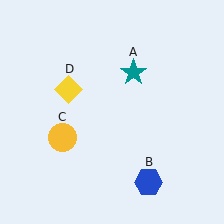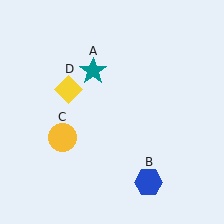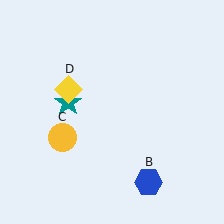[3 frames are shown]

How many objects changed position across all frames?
1 object changed position: teal star (object A).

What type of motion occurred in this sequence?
The teal star (object A) rotated counterclockwise around the center of the scene.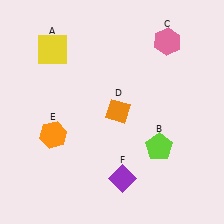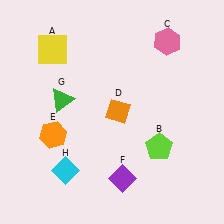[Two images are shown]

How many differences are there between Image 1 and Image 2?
There are 2 differences between the two images.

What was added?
A green triangle (G), a cyan diamond (H) were added in Image 2.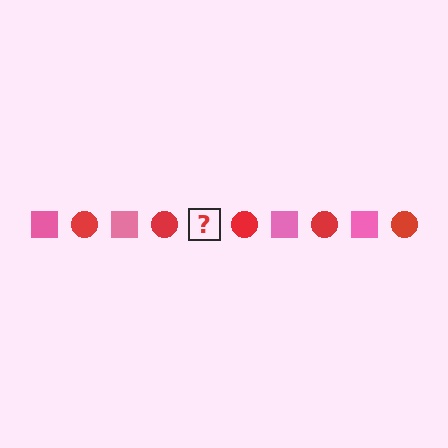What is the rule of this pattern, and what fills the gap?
The rule is that the pattern alternates between pink square and red circle. The gap should be filled with a pink square.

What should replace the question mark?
The question mark should be replaced with a pink square.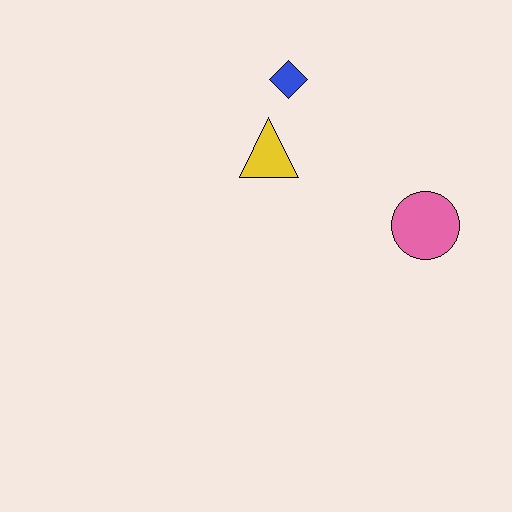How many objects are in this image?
There are 3 objects.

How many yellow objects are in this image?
There is 1 yellow object.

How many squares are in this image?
There are no squares.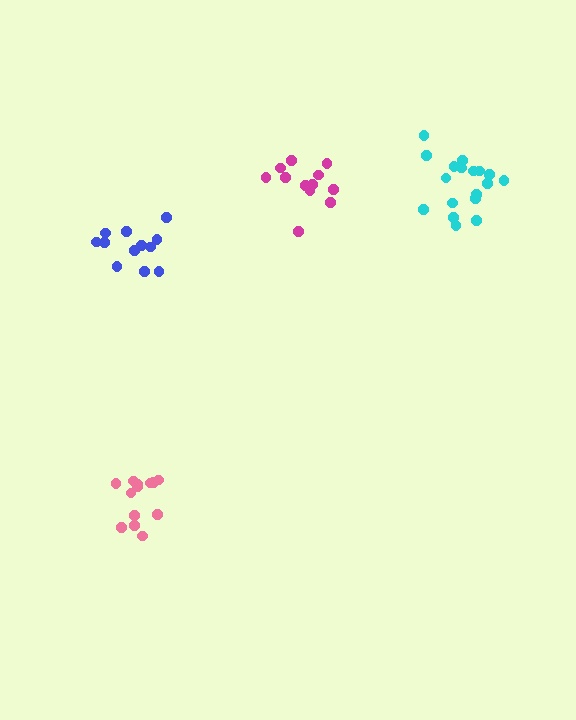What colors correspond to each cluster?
The clusters are colored: cyan, magenta, pink, blue.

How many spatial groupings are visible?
There are 4 spatial groupings.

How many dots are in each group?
Group 1: 18 dots, Group 2: 12 dots, Group 3: 13 dots, Group 4: 12 dots (55 total).